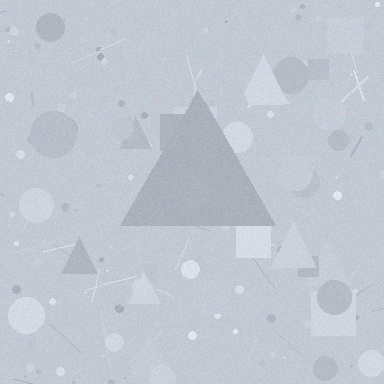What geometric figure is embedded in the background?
A triangle is embedded in the background.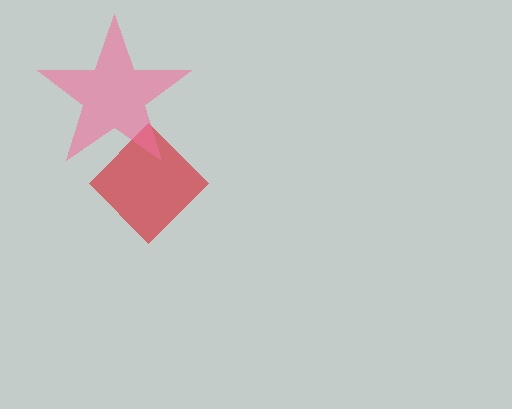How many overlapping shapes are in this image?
There are 2 overlapping shapes in the image.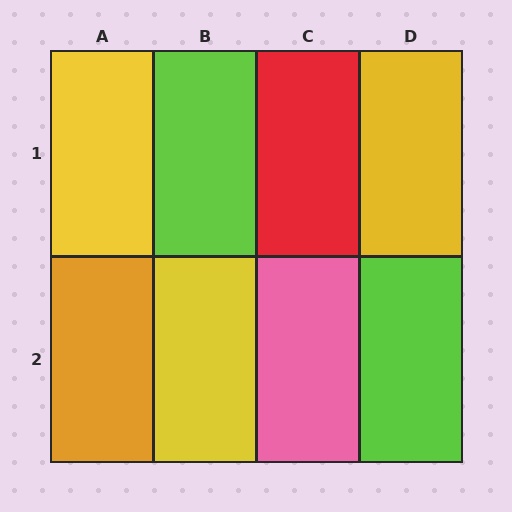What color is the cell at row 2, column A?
Orange.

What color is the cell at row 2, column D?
Lime.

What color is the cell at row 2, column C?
Pink.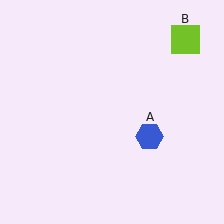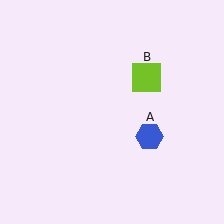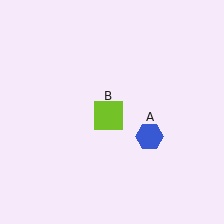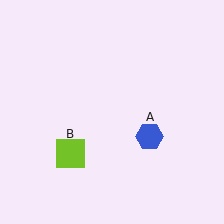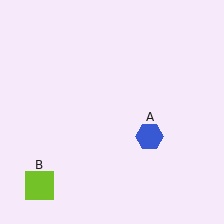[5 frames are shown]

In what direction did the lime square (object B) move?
The lime square (object B) moved down and to the left.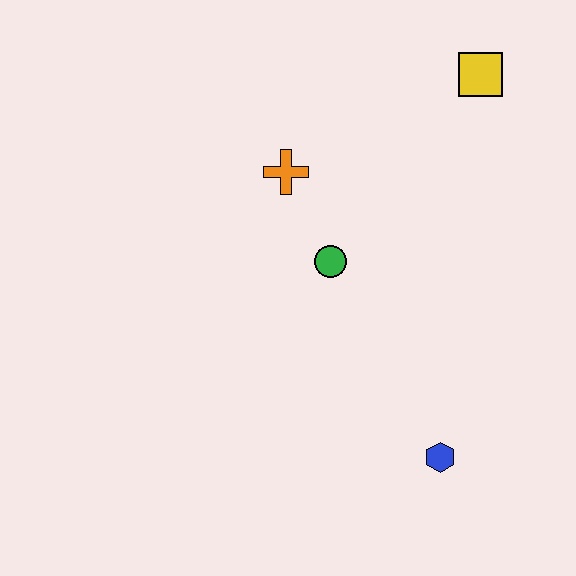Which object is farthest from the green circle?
The yellow square is farthest from the green circle.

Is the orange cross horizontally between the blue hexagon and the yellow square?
No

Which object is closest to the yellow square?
The orange cross is closest to the yellow square.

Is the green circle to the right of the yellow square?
No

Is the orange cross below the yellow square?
Yes